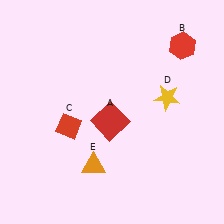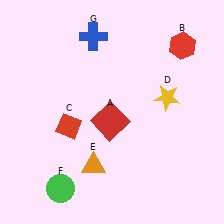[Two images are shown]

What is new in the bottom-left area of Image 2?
A green circle (F) was added in the bottom-left area of Image 2.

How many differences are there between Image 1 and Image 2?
There are 2 differences between the two images.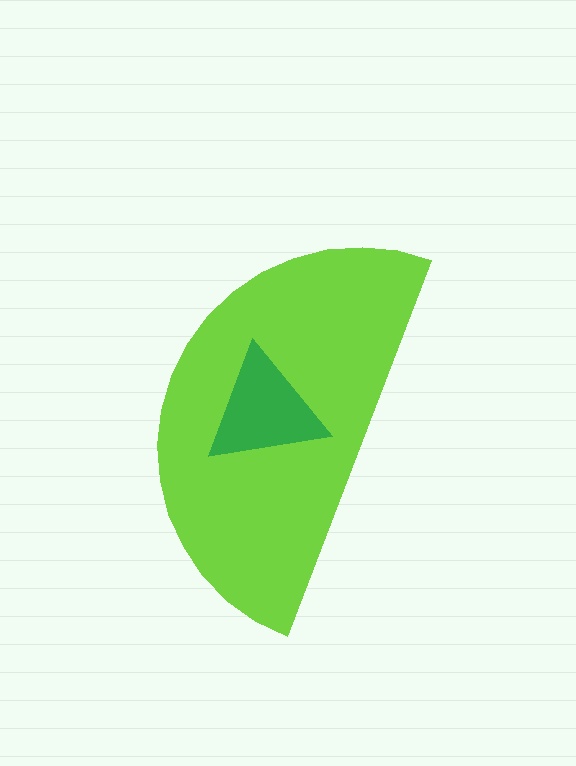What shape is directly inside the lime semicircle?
The green triangle.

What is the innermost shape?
The green triangle.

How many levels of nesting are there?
2.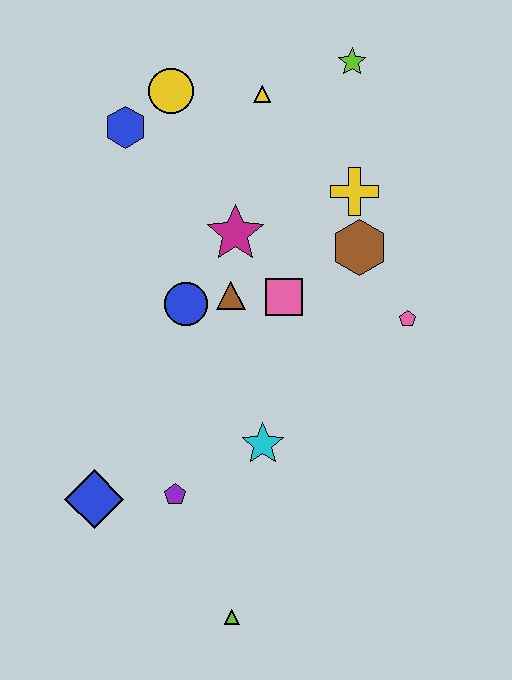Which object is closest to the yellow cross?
The brown hexagon is closest to the yellow cross.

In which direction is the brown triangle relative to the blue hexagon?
The brown triangle is below the blue hexagon.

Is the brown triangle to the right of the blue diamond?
Yes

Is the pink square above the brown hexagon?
No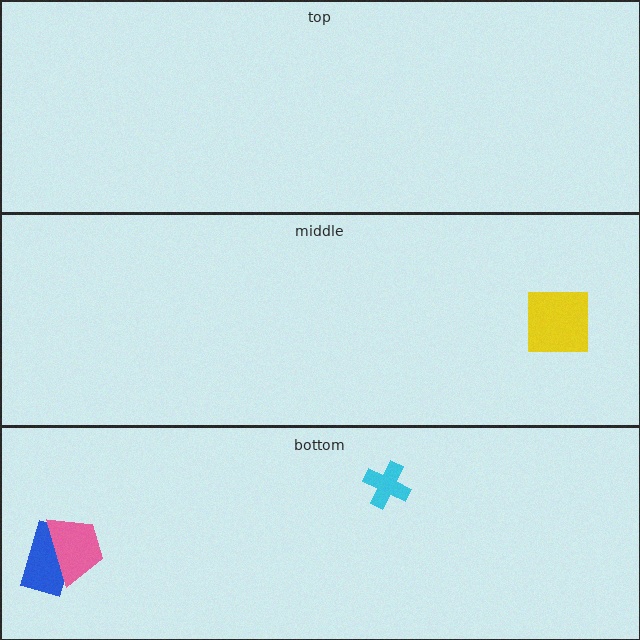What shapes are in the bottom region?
The cyan cross, the blue rectangle, the pink trapezoid.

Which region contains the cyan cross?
The bottom region.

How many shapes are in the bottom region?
3.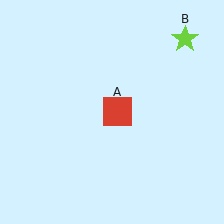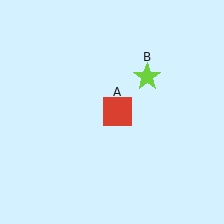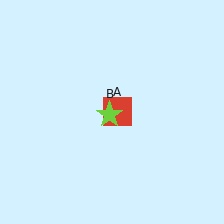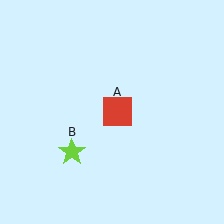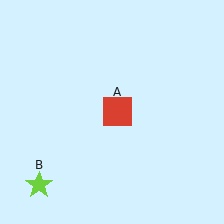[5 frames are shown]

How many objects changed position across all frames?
1 object changed position: lime star (object B).